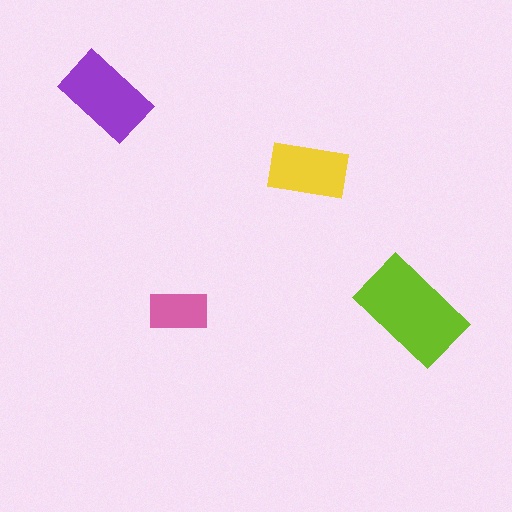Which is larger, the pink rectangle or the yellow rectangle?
The yellow one.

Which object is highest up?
The purple rectangle is topmost.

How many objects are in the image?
There are 4 objects in the image.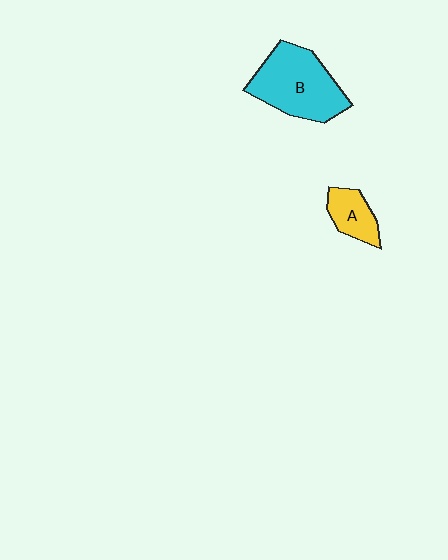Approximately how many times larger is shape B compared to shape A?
Approximately 2.5 times.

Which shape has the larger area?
Shape B (cyan).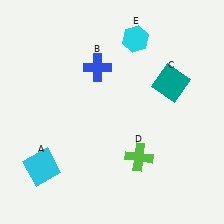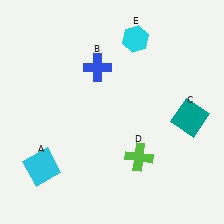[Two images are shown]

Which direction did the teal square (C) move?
The teal square (C) moved down.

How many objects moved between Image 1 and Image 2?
1 object moved between the two images.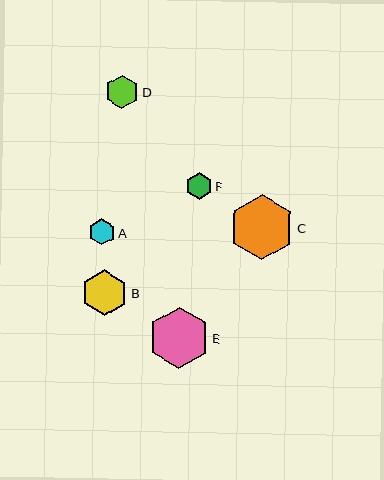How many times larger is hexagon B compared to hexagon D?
Hexagon B is approximately 1.4 times the size of hexagon D.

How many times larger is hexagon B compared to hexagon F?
Hexagon B is approximately 1.7 times the size of hexagon F.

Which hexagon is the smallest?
Hexagon A is the smallest with a size of approximately 26 pixels.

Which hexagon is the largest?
Hexagon C is the largest with a size of approximately 65 pixels.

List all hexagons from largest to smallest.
From largest to smallest: C, E, B, D, F, A.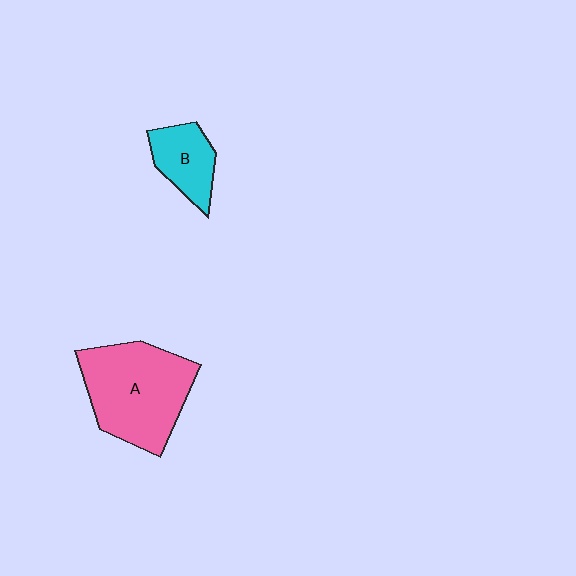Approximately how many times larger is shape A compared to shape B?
Approximately 2.3 times.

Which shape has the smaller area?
Shape B (cyan).